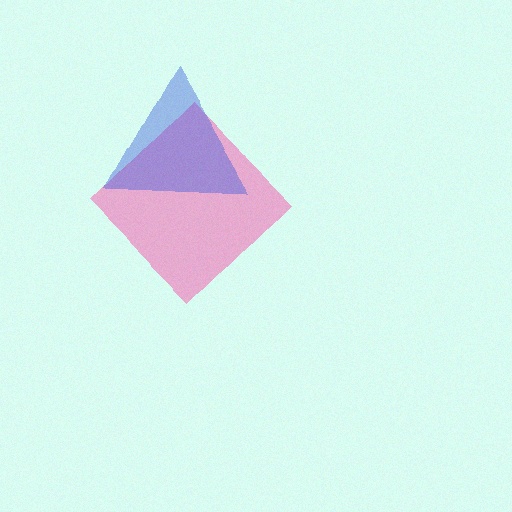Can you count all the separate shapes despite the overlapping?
Yes, there are 2 separate shapes.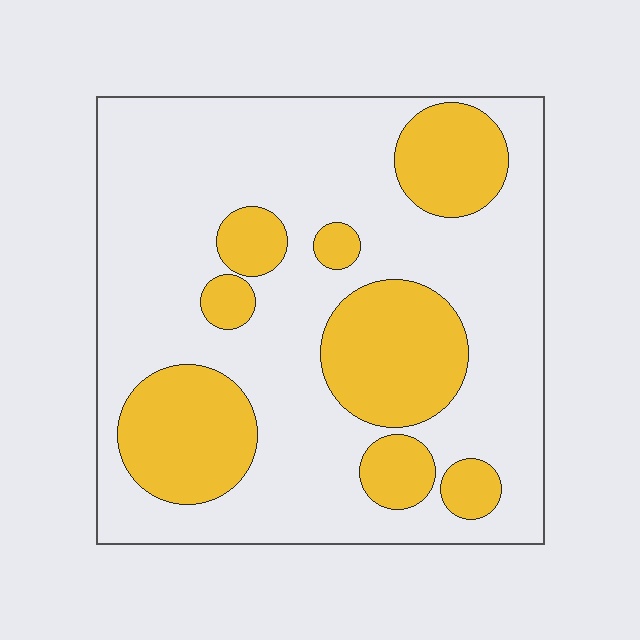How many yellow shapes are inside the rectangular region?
8.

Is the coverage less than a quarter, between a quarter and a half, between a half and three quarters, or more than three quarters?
Between a quarter and a half.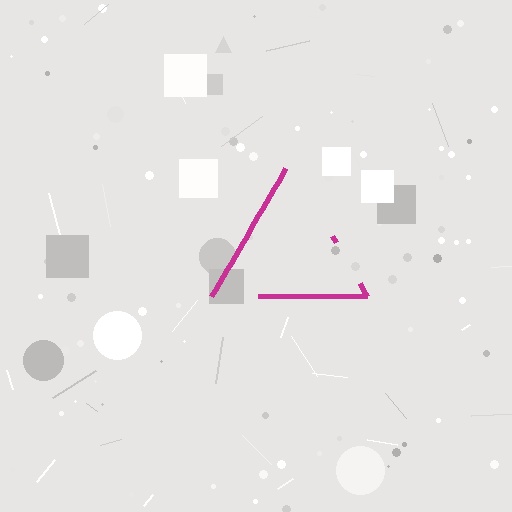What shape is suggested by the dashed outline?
The dashed outline suggests a triangle.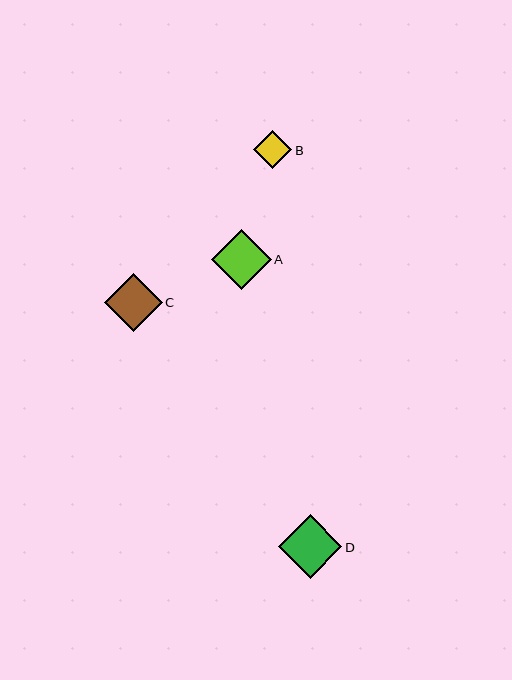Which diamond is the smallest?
Diamond B is the smallest with a size of approximately 38 pixels.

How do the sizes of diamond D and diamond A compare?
Diamond D and diamond A are approximately the same size.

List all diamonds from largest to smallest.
From largest to smallest: D, A, C, B.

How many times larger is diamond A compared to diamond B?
Diamond A is approximately 1.6 times the size of diamond B.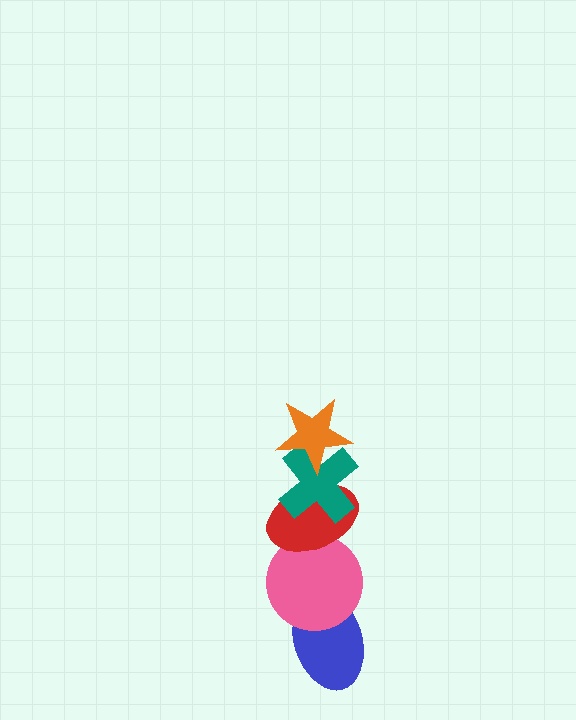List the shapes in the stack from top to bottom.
From top to bottom: the orange star, the teal cross, the red ellipse, the pink circle, the blue ellipse.